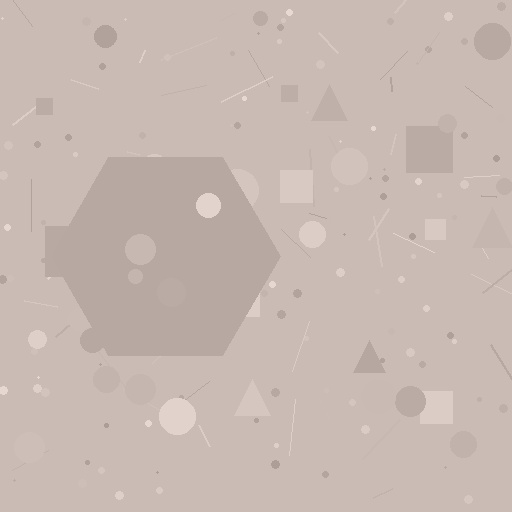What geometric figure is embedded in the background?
A hexagon is embedded in the background.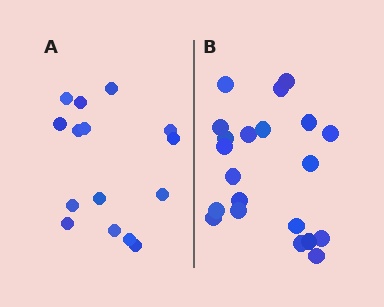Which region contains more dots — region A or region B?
Region B (the right region) has more dots.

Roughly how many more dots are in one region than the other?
Region B has about 6 more dots than region A.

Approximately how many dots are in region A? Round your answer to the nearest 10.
About 20 dots. (The exact count is 15, which rounds to 20.)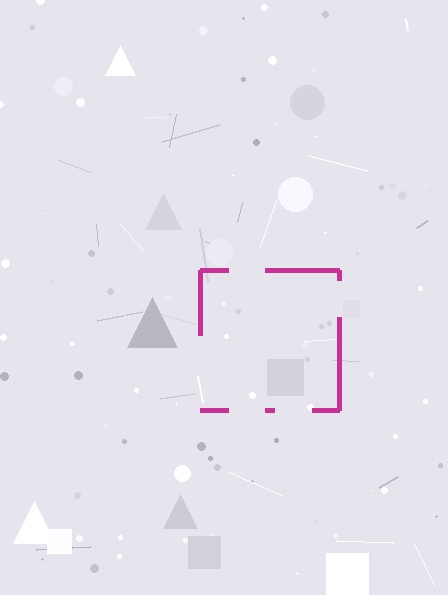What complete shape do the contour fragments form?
The contour fragments form a square.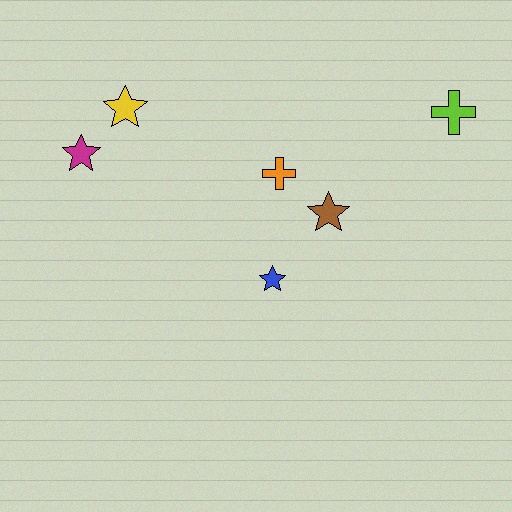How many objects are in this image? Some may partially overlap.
There are 6 objects.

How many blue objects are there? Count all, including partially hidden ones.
There is 1 blue object.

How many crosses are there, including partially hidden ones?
There are 2 crosses.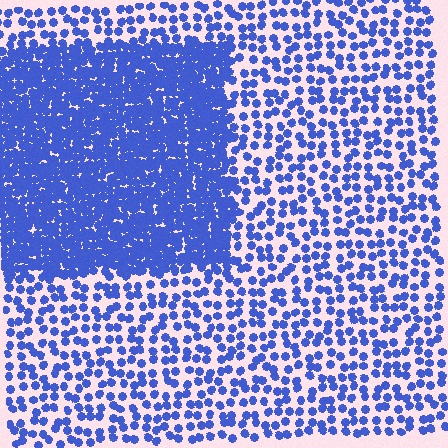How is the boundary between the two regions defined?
The boundary is defined by a change in element density (approximately 2.7x ratio). All elements are the same color, size, and shape.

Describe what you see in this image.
The image contains small blue elements arranged at two different densities. A rectangle-shaped region is visible where the elements are more densely packed than the surrounding area.